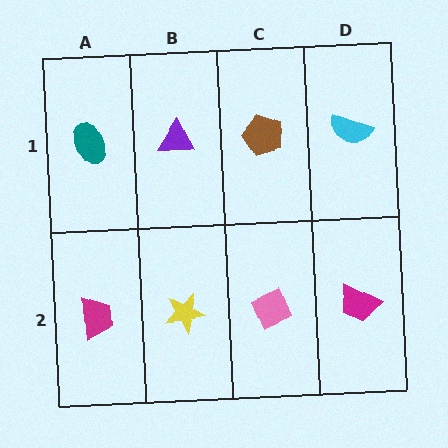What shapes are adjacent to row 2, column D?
A cyan semicircle (row 1, column D), a pink diamond (row 2, column C).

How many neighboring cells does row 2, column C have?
3.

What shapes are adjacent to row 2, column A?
A teal ellipse (row 1, column A), a yellow star (row 2, column B).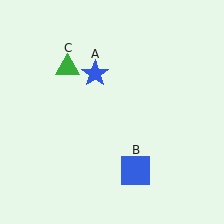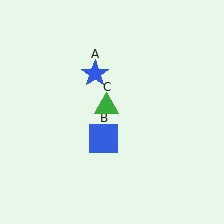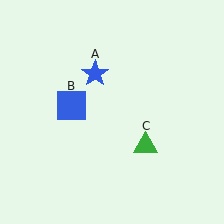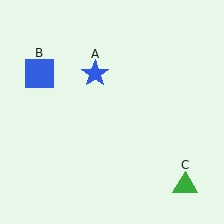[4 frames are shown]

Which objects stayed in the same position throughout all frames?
Blue star (object A) remained stationary.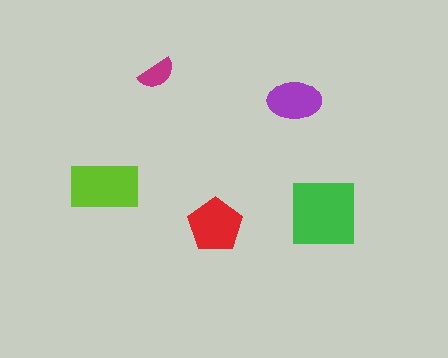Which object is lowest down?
The red pentagon is bottommost.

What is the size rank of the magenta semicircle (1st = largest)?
5th.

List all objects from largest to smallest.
The green square, the lime rectangle, the red pentagon, the purple ellipse, the magenta semicircle.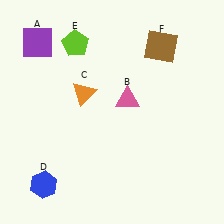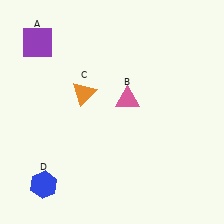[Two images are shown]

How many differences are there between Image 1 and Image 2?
There are 2 differences between the two images.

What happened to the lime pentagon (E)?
The lime pentagon (E) was removed in Image 2. It was in the top-left area of Image 1.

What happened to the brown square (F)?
The brown square (F) was removed in Image 2. It was in the top-right area of Image 1.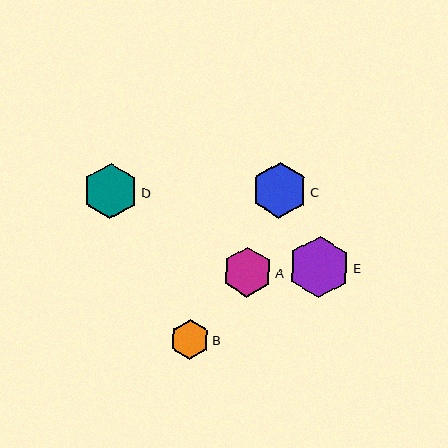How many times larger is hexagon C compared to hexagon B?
Hexagon C is approximately 1.4 times the size of hexagon B.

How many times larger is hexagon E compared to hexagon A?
Hexagon E is approximately 1.2 times the size of hexagon A.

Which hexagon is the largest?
Hexagon E is the largest with a size of approximately 62 pixels.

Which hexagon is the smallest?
Hexagon B is the smallest with a size of approximately 40 pixels.